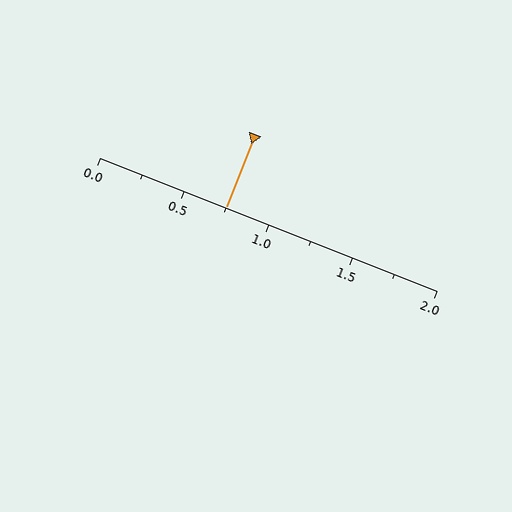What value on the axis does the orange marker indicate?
The marker indicates approximately 0.75.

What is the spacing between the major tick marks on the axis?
The major ticks are spaced 0.5 apart.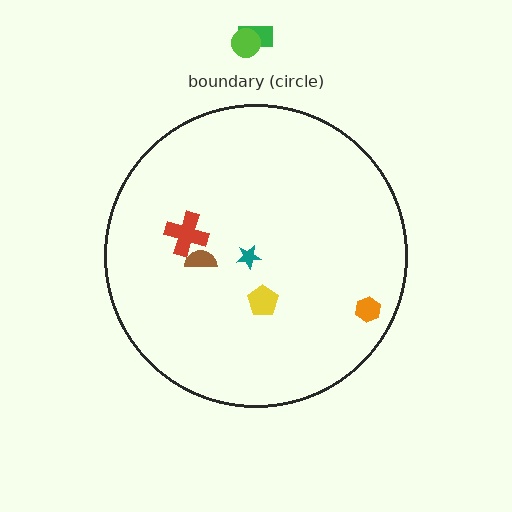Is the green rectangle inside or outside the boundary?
Outside.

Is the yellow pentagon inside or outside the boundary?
Inside.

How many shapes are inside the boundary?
5 inside, 2 outside.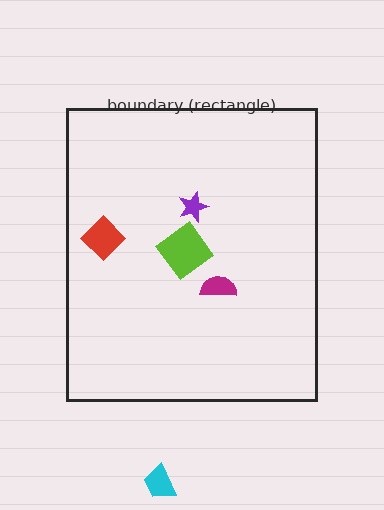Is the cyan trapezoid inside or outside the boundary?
Outside.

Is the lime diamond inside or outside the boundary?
Inside.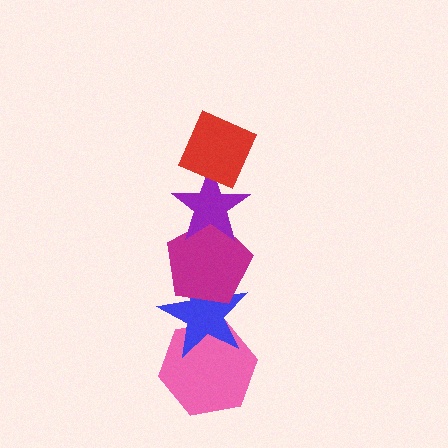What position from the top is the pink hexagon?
The pink hexagon is 5th from the top.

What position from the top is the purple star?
The purple star is 2nd from the top.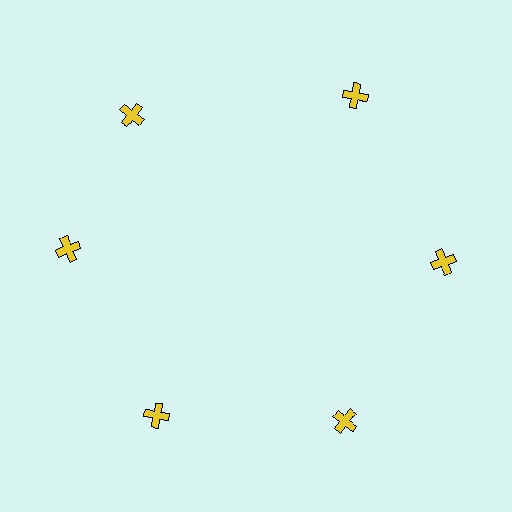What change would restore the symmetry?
The symmetry would be restored by rotating it back into even spacing with its neighbors so that all 6 crosses sit at equal angles and equal distance from the center.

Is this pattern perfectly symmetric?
No. The 6 yellow crosses are arranged in a ring, but one element near the 11 o'clock position is rotated out of alignment along the ring, breaking the 6-fold rotational symmetry.